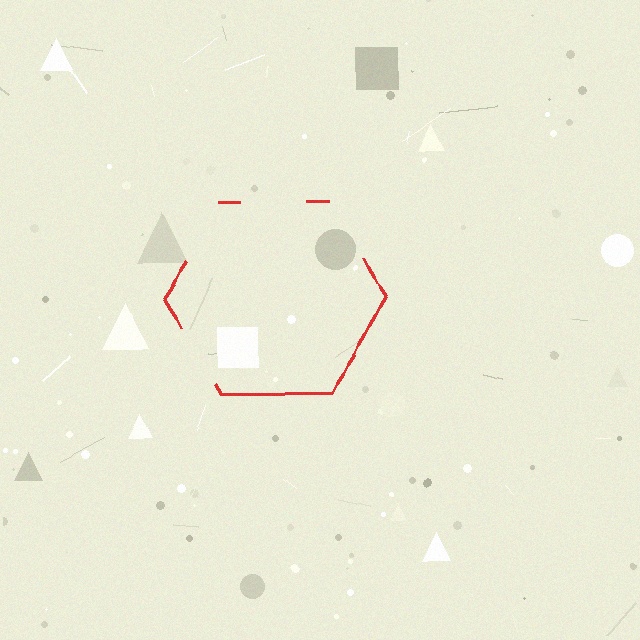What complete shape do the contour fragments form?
The contour fragments form a hexagon.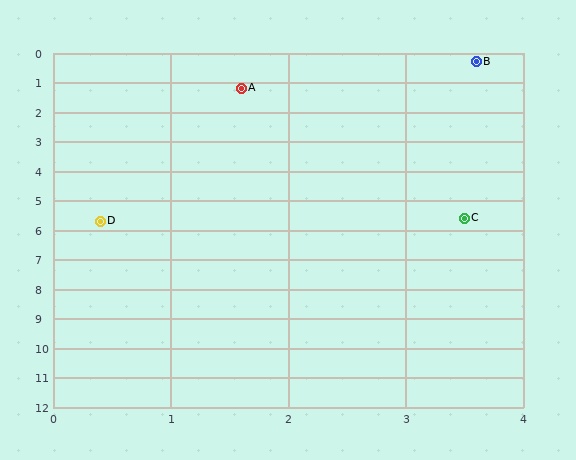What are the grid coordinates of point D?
Point D is at approximately (0.4, 5.7).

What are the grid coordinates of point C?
Point C is at approximately (3.5, 5.6).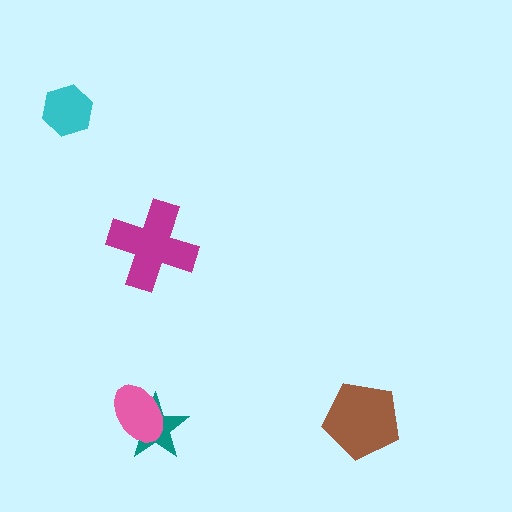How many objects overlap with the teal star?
1 object overlaps with the teal star.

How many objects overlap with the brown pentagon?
0 objects overlap with the brown pentagon.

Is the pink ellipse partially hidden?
No, no other shape covers it.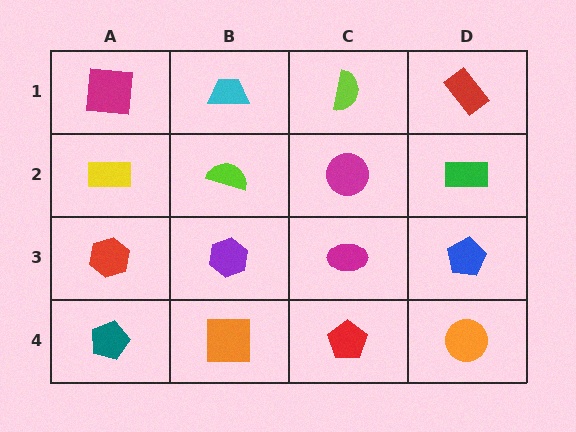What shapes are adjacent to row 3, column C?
A magenta circle (row 2, column C), a red pentagon (row 4, column C), a purple hexagon (row 3, column B), a blue pentagon (row 3, column D).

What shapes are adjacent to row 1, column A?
A yellow rectangle (row 2, column A), a cyan trapezoid (row 1, column B).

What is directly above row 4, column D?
A blue pentagon.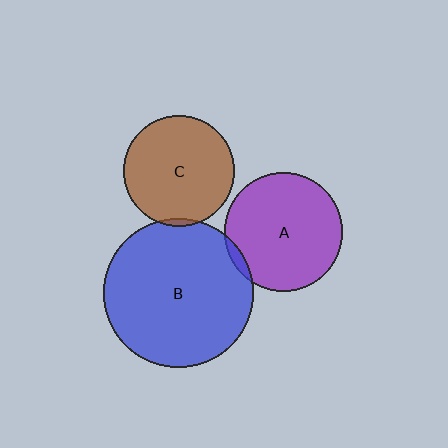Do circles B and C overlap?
Yes.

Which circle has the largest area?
Circle B (blue).